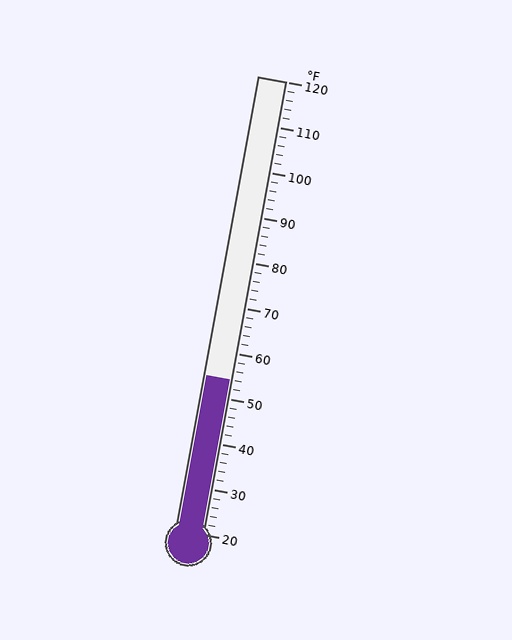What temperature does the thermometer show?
The thermometer shows approximately 54°F.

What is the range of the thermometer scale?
The thermometer scale ranges from 20°F to 120°F.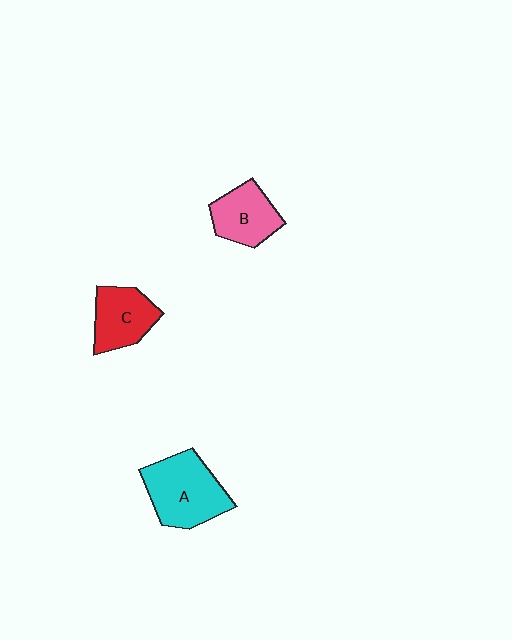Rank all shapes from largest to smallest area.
From largest to smallest: A (cyan), C (red), B (pink).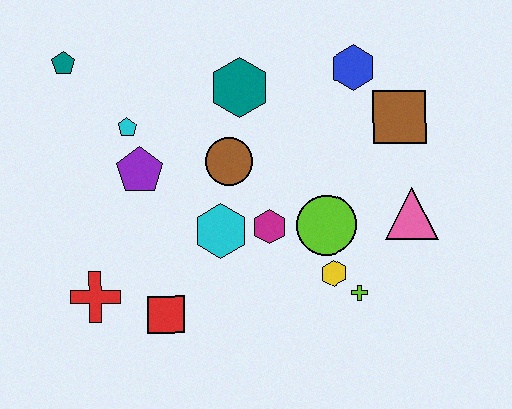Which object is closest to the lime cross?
The yellow hexagon is closest to the lime cross.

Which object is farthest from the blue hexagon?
The red cross is farthest from the blue hexagon.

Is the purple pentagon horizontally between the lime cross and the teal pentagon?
Yes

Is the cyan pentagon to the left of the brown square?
Yes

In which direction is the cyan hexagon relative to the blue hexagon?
The cyan hexagon is below the blue hexagon.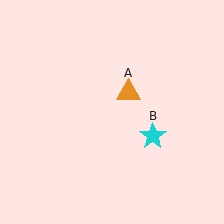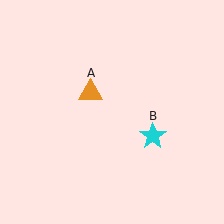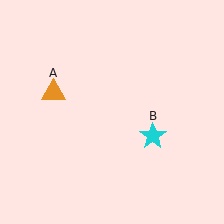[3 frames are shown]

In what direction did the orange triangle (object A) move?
The orange triangle (object A) moved left.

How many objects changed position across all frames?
1 object changed position: orange triangle (object A).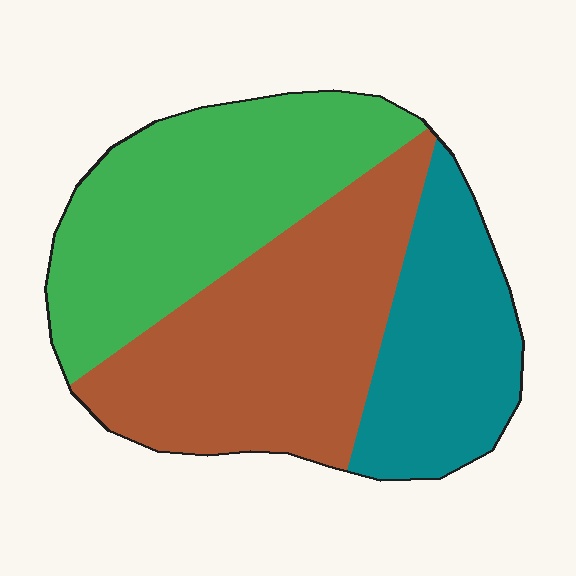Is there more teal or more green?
Green.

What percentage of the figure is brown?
Brown covers 39% of the figure.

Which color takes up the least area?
Teal, at roughly 25%.